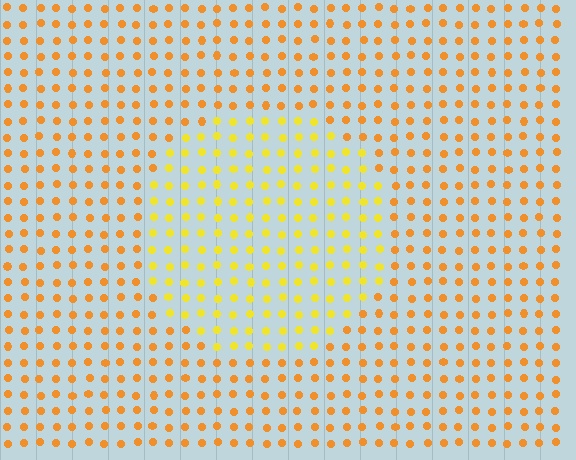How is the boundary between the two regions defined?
The boundary is defined purely by a slight shift in hue (about 26 degrees). Spacing, size, and orientation are identical on both sides.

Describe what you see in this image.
The image is filled with small orange elements in a uniform arrangement. A circle-shaped region is visible where the elements are tinted to a slightly different hue, forming a subtle color boundary.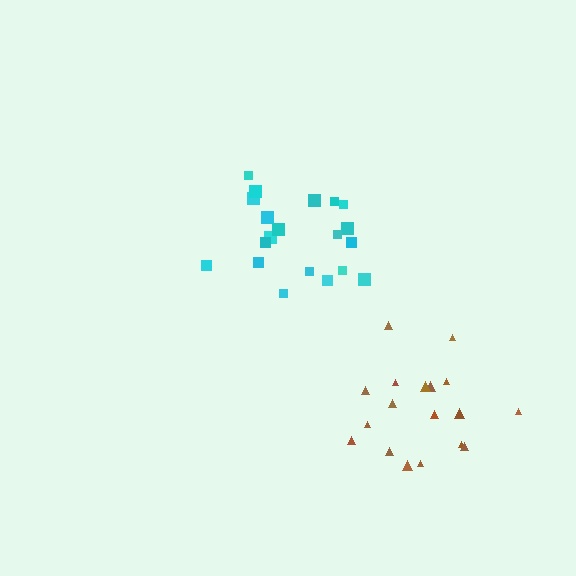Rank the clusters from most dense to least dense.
cyan, brown.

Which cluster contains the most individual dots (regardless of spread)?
Cyan (20).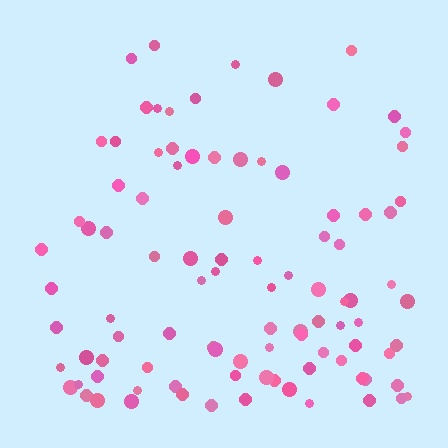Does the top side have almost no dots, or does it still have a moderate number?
Still a moderate number, just noticeably fewer than the bottom.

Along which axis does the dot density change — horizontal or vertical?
Vertical.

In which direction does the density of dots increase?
From top to bottom, with the bottom side densest.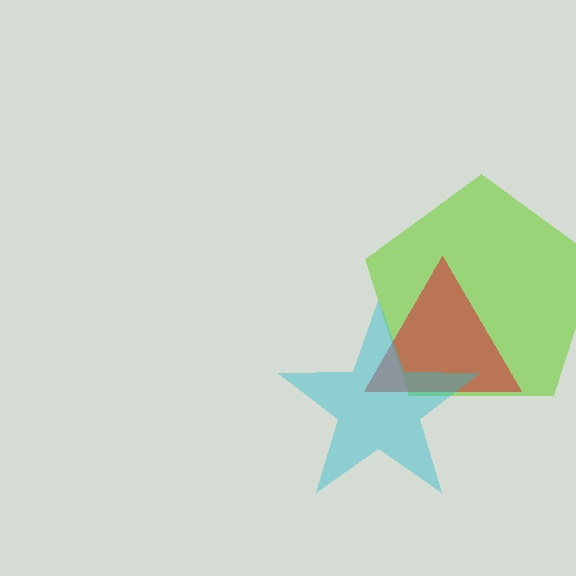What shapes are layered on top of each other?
The layered shapes are: a lime pentagon, a red triangle, a cyan star.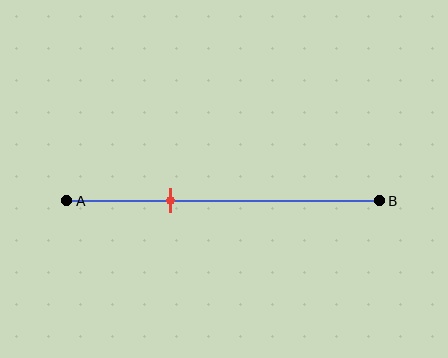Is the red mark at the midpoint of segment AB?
No, the mark is at about 35% from A, not at the 50% midpoint.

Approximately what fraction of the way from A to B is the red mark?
The red mark is approximately 35% of the way from A to B.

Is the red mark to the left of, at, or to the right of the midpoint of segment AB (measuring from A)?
The red mark is to the left of the midpoint of segment AB.